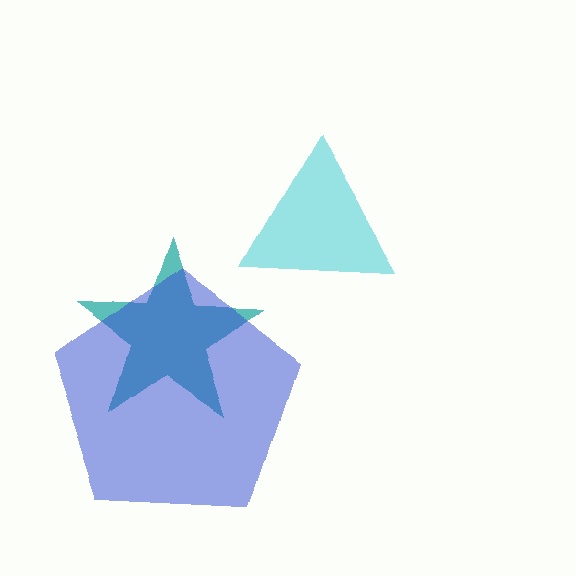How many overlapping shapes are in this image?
There are 3 overlapping shapes in the image.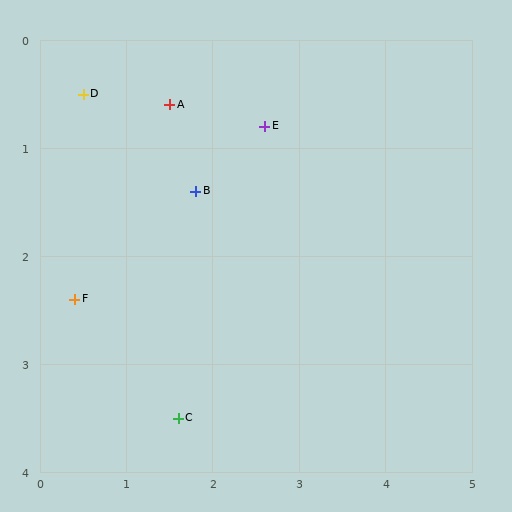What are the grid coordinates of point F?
Point F is at approximately (0.4, 2.4).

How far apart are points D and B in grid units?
Points D and B are about 1.6 grid units apart.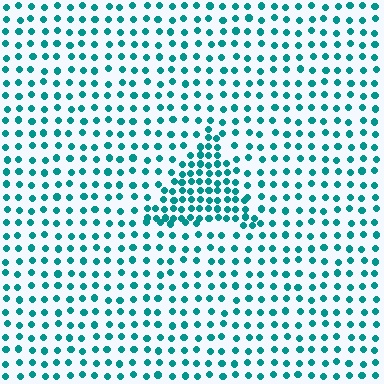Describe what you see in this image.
The image contains small teal elements arranged at two different densities. A triangle-shaped region is visible where the elements are more densely packed than the surrounding area.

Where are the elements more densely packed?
The elements are more densely packed inside the triangle boundary.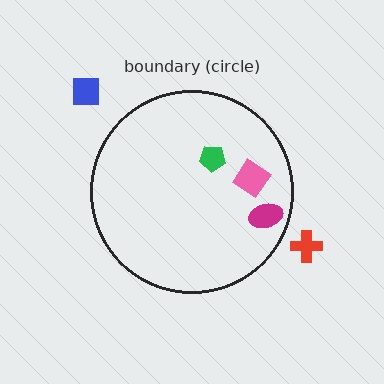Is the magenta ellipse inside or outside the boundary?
Inside.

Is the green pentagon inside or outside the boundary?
Inside.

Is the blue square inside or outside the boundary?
Outside.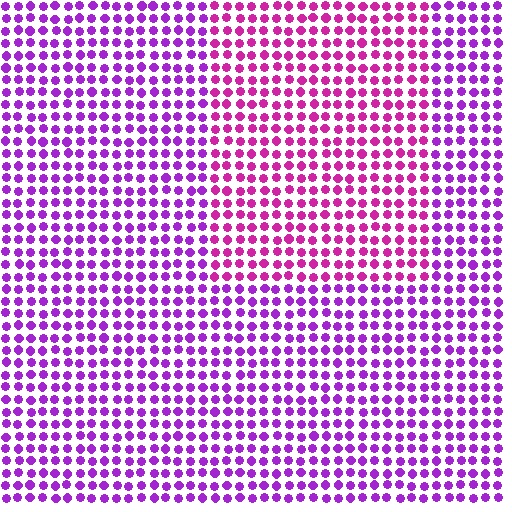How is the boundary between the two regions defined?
The boundary is defined purely by a slight shift in hue (about 30 degrees). Spacing, size, and orientation are identical on both sides.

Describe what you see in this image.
The image is filled with small purple elements in a uniform arrangement. A rectangle-shaped region is visible where the elements are tinted to a slightly different hue, forming a subtle color boundary.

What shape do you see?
I see a rectangle.